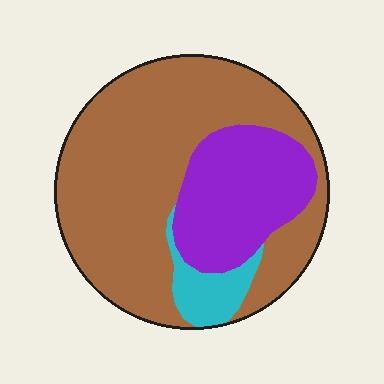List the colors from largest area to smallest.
From largest to smallest: brown, purple, cyan.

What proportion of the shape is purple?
Purple covers about 25% of the shape.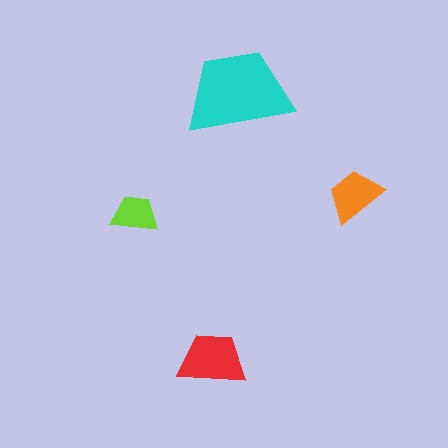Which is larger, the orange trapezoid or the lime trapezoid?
The orange one.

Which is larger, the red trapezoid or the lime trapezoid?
The red one.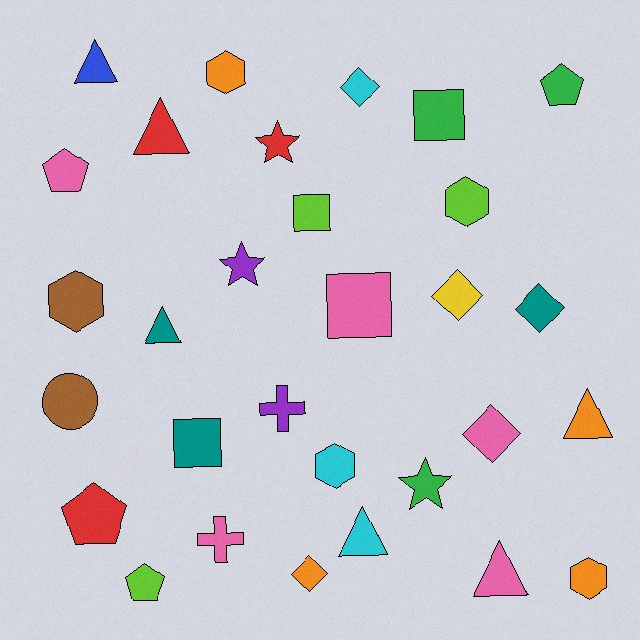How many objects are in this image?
There are 30 objects.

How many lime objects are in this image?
There are 3 lime objects.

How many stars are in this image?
There are 3 stars.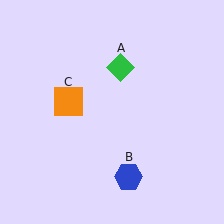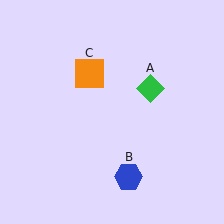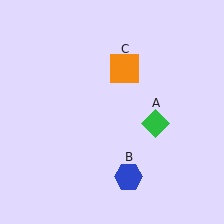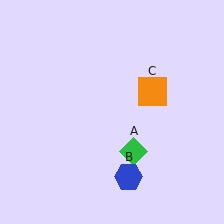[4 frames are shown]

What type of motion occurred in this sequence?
The green diamond (object A), orange square (object C) rotated clockwise around the center of the scene.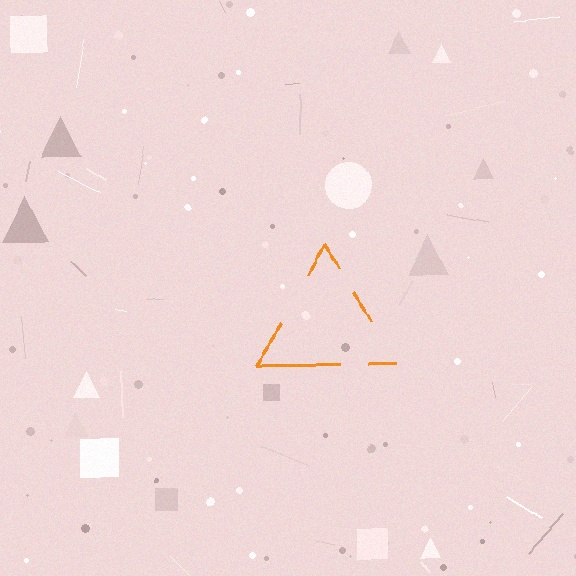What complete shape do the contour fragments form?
The contour fragments form a triangle.